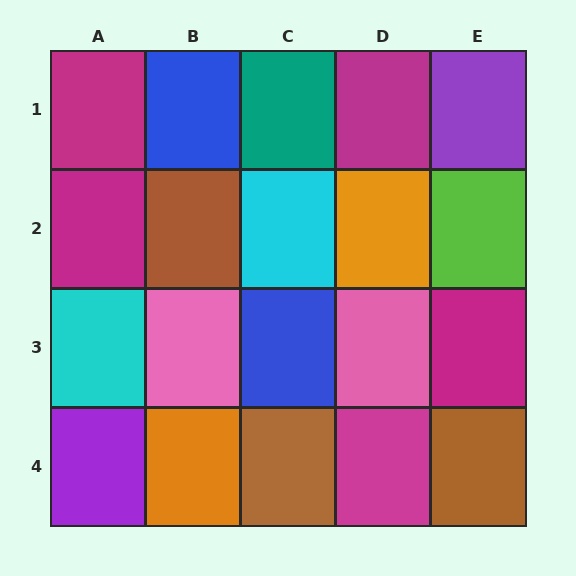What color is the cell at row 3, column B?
Pink.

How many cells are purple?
2 cells are purple.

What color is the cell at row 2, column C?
Cyan.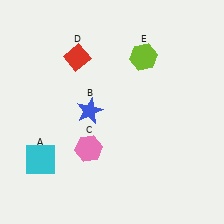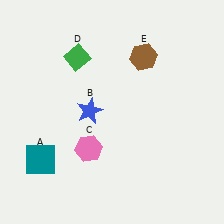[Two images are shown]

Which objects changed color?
A changed from cyan to teal. D changed from red to green. E changed from lime to brown.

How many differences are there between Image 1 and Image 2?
There are 3 differences between the two images.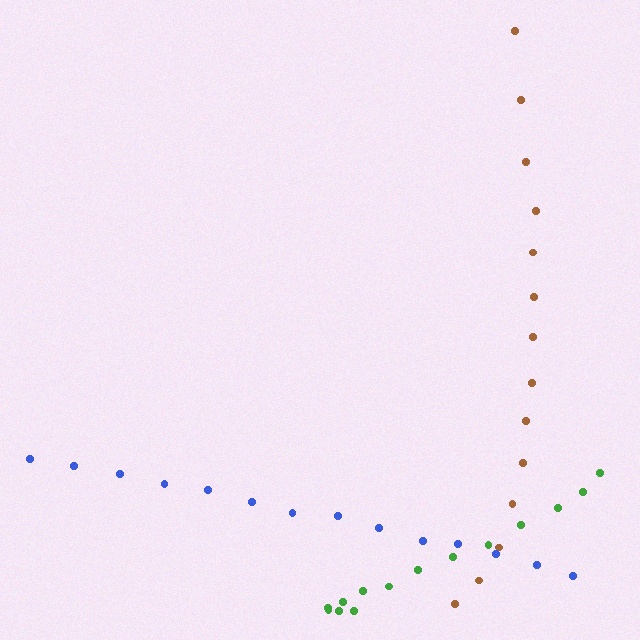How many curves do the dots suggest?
There are 3 distinct paths.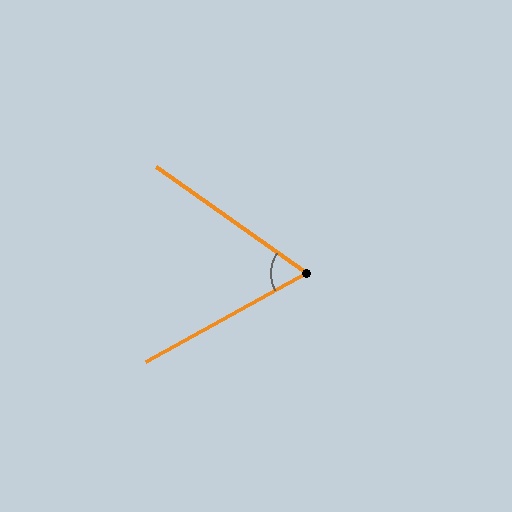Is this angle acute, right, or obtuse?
It is acute.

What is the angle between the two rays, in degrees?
Approximately 64 degrees.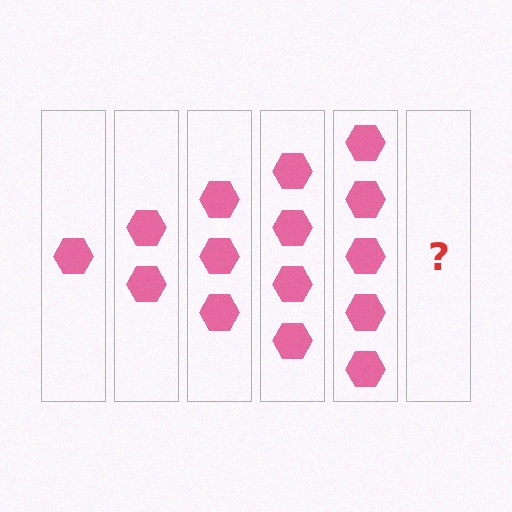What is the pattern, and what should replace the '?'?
The pattern is that each step adds one more hexagon. The '?' should be 6 hexagons.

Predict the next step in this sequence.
The next step is 6 hexagons.